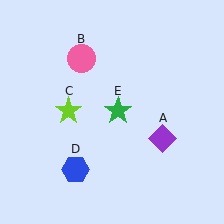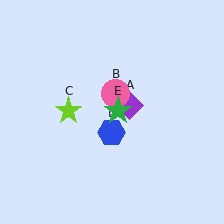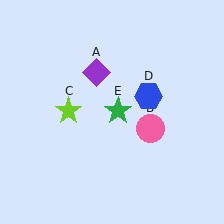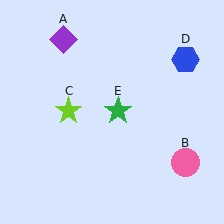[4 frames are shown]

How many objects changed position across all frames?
3 objects changed position: purple diamond (object A), pink circle (object B), blue hexagon (object D).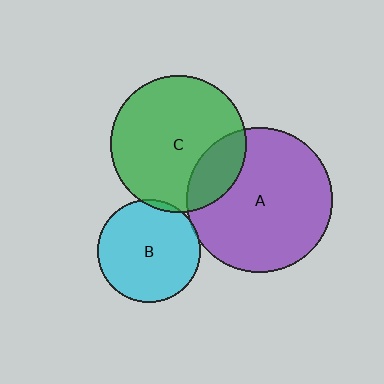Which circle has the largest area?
Circle A (purple).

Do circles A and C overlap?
Yes.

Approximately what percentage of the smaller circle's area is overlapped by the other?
Approximately 20%.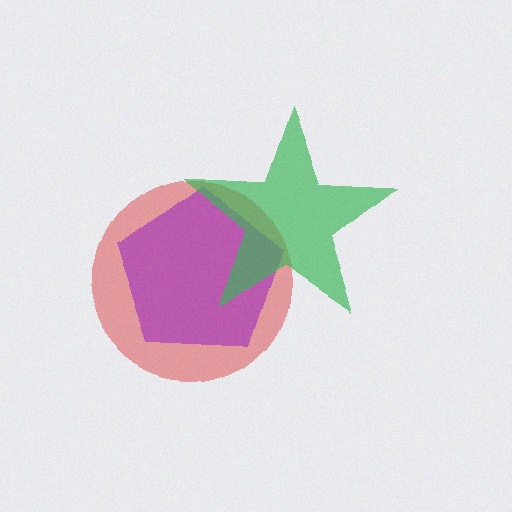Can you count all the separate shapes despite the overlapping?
Yes, there are 3 separate shapes.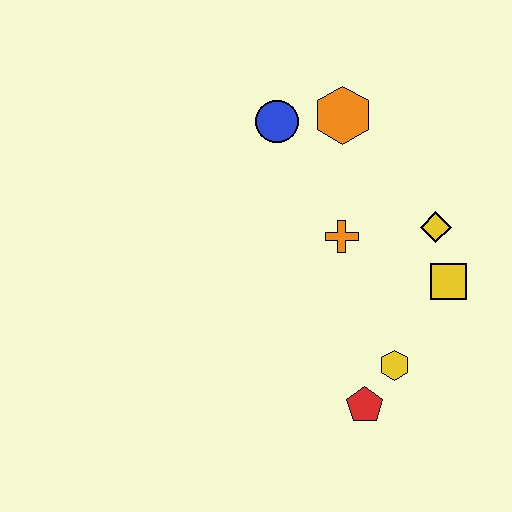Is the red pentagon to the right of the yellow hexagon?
No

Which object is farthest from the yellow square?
The blue circle is farthest from the yellow square.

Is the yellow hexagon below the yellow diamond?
Yes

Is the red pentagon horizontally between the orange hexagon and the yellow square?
Yes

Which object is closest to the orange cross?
The yellow diamond is closest to the orange cross.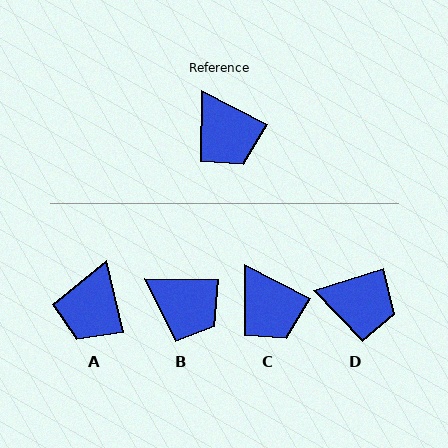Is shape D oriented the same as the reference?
No, it is off by about 44 degrees.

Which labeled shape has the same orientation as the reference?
C.